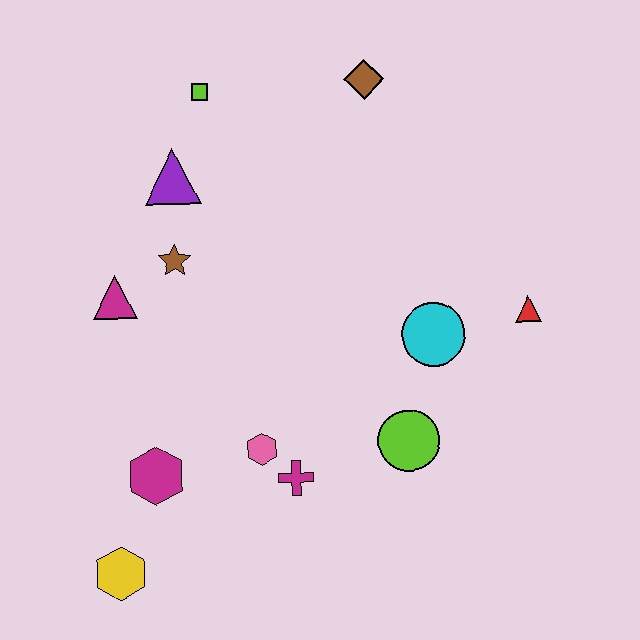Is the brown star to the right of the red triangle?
No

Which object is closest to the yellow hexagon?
The magenta hexagon is closest to the yellow hexagon.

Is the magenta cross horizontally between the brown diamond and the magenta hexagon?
Yes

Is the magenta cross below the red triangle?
Yes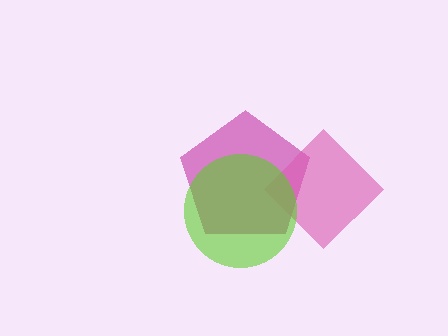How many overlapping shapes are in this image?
There are 3 overlapping shapes in the image.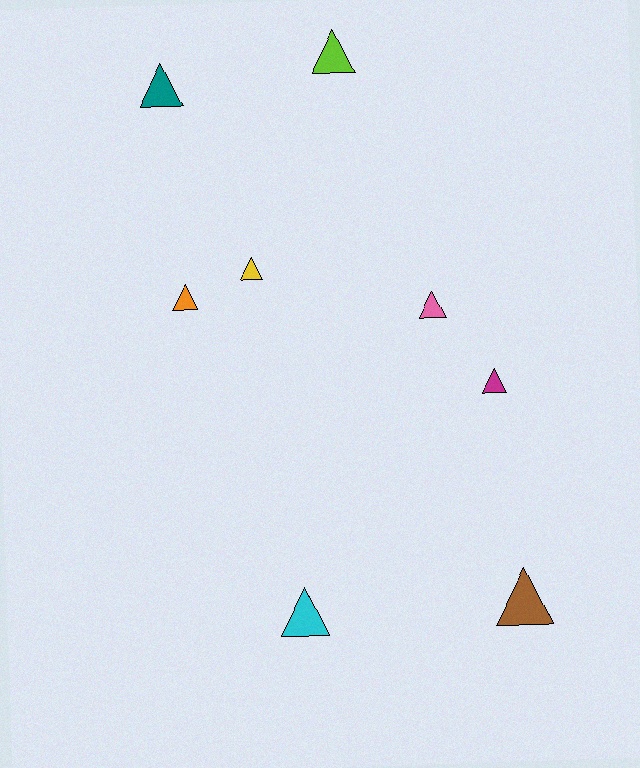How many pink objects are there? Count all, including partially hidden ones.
There is 1 pink object.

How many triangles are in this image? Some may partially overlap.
There are 8 triangles.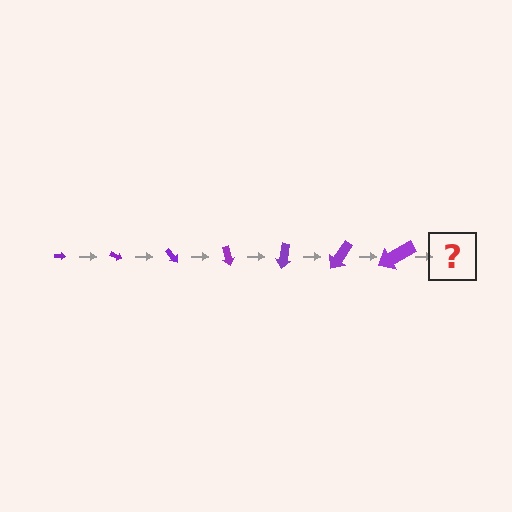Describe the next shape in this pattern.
It should be an arrow, larger than the previous one and rotated 175 degrees from the start.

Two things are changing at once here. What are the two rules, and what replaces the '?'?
The two rules are that the arrow grows larger each step and it rotates 25 degrees each step. The '?' should be an arrow, larger than the previous one and rotated 175 degrees from the start.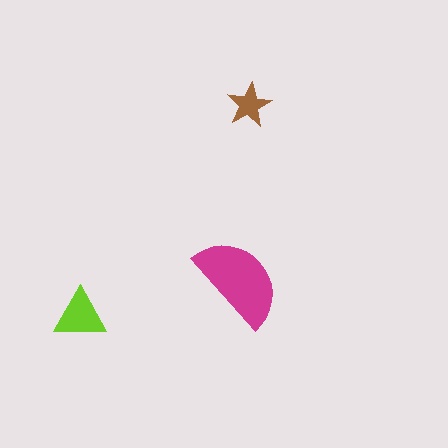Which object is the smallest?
The brown star.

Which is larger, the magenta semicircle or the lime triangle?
The magenta semicircle.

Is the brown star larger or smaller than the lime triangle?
Smaller.